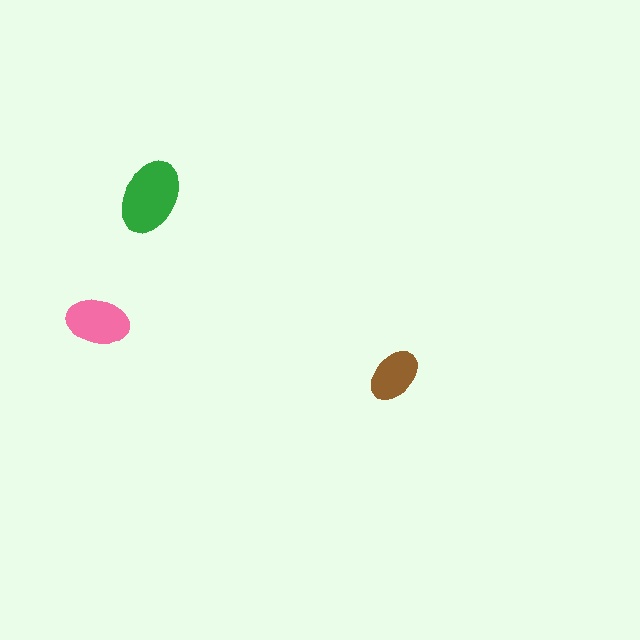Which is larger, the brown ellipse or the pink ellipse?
The pink one.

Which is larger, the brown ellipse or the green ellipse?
The green one.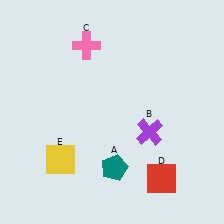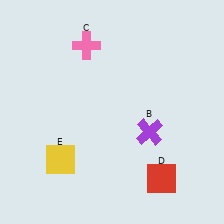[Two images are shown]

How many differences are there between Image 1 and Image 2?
There is 1 difference between the two images.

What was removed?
The teal pentagon (A) was removed in Image 2.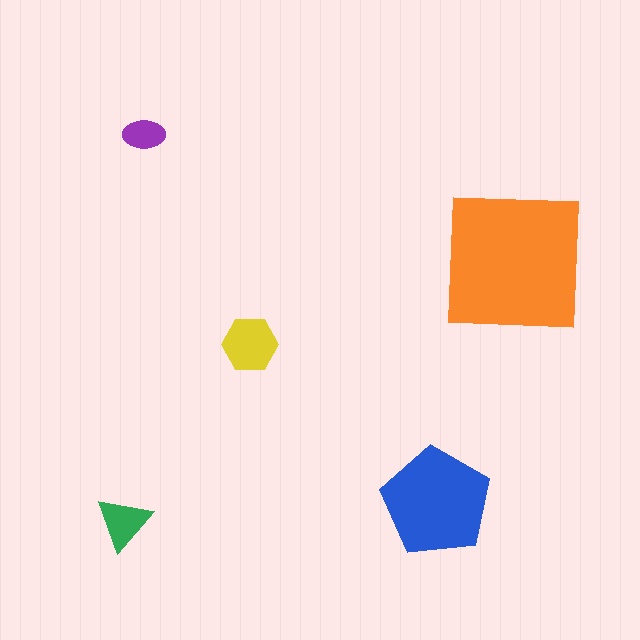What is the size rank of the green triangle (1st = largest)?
4th.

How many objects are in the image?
There are 5 objects in the image.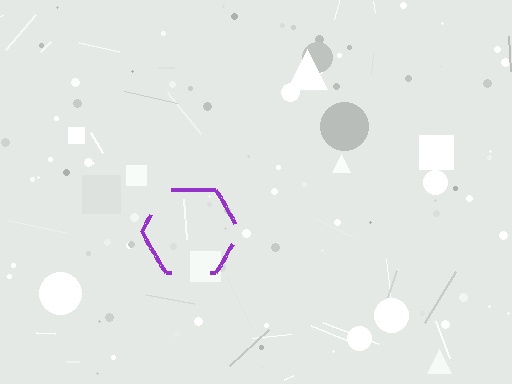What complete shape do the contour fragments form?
The contour fragments form a hexagon.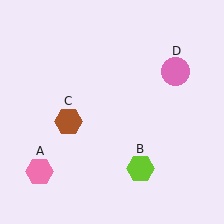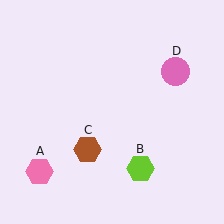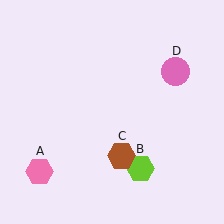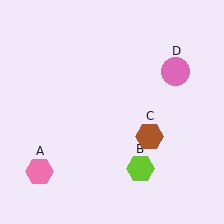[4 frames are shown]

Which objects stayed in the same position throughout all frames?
Pink hexagon (object A) and lime hexagon (object B) and pink circle (object D) remained stationary.